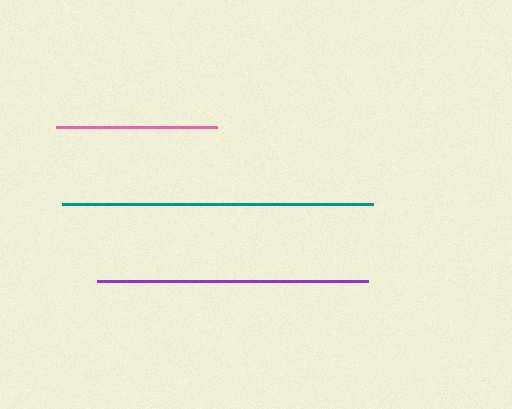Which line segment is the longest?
The teal line is the longest at approximately 312 pixels.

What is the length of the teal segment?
The teal segment is approximately 312 pixels long.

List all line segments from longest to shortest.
From longest to shortest: teal, purple, pink.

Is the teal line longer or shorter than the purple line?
The teal line is longer than the purple line.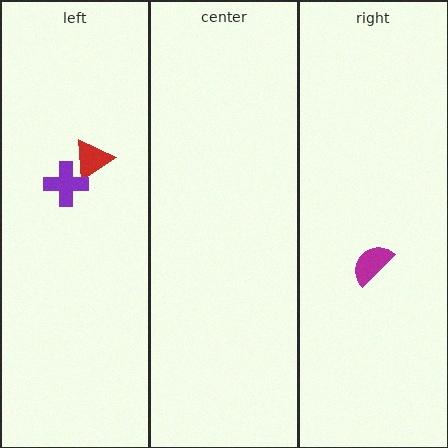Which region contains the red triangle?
The left region.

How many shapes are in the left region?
2.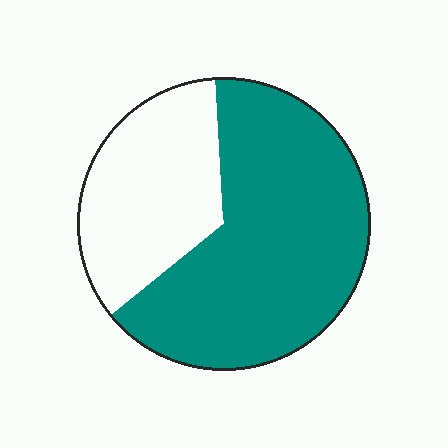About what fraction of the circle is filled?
About two thirds (2/3).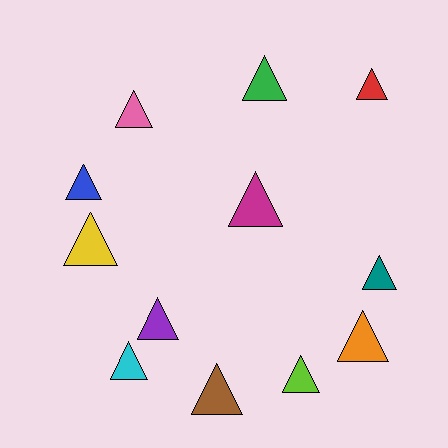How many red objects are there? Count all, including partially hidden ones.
There is 1 red object.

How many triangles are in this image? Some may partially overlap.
There are 12 triangles.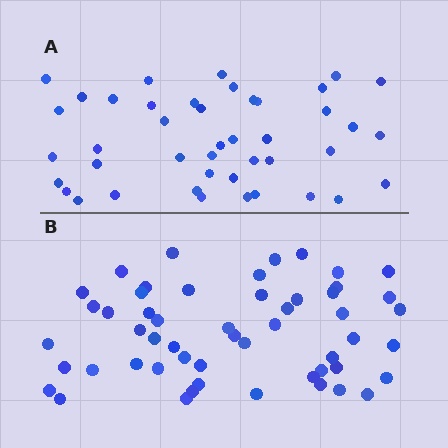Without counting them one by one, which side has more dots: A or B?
Region B (the bottom region) has more dots.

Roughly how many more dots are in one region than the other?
Region B has roughly 10 or so more dots than region A.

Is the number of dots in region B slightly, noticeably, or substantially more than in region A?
Region B has only slightly more — the two regions are fairly close. The ratio is roughly 1.2 to 1.